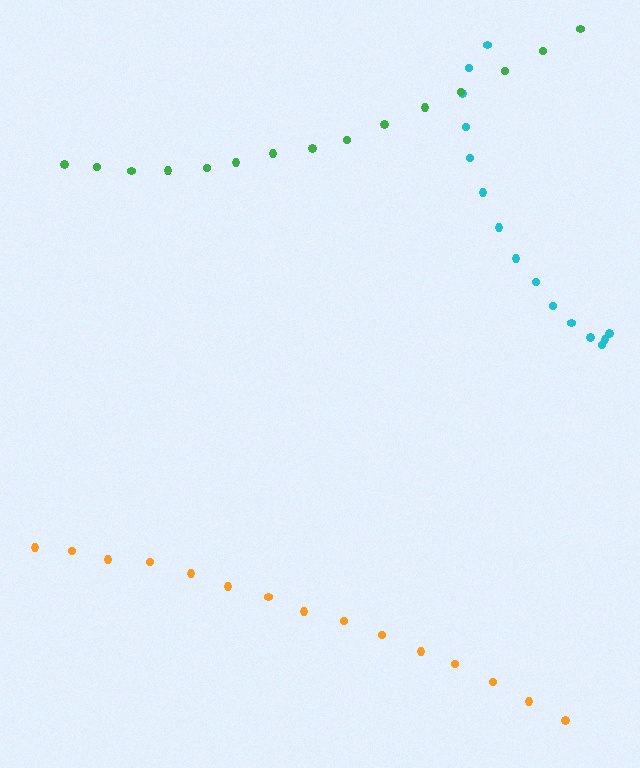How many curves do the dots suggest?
There are 3 distinct paths.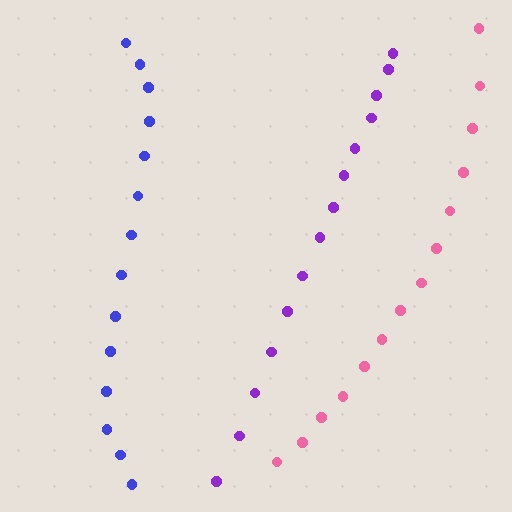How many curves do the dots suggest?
There are 3 distinct paths.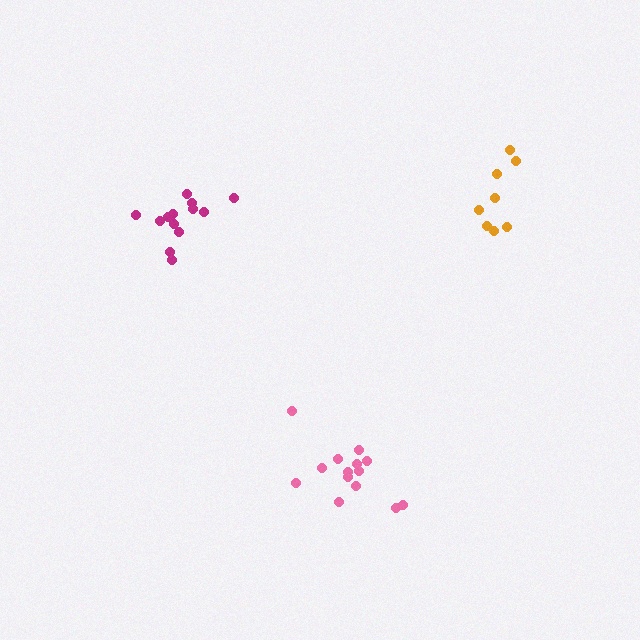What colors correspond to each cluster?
The clusters are colored: magenta, orange, pink.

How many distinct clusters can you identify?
There are 3 distinct clusters.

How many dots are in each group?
Group 1: 13 dots, Group 2: 8 dots, Group 3: 14 dots (35 total).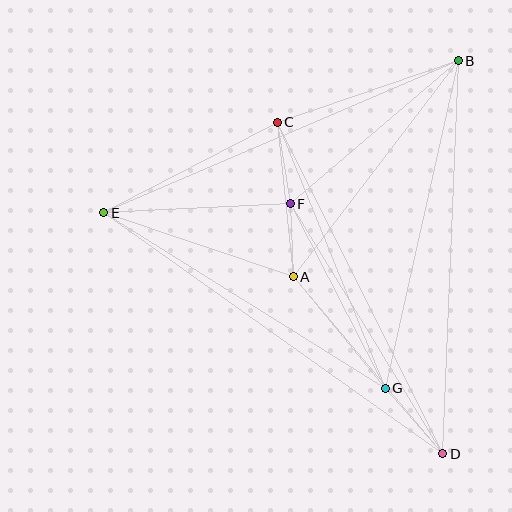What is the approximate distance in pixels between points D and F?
The distance between D and F is approximately 293 pixels.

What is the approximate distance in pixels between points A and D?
The distance between A and D is approximately 232 pixels.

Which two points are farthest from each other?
Points D and E are farthest from each other.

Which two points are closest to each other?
Points A and F are closest to each other.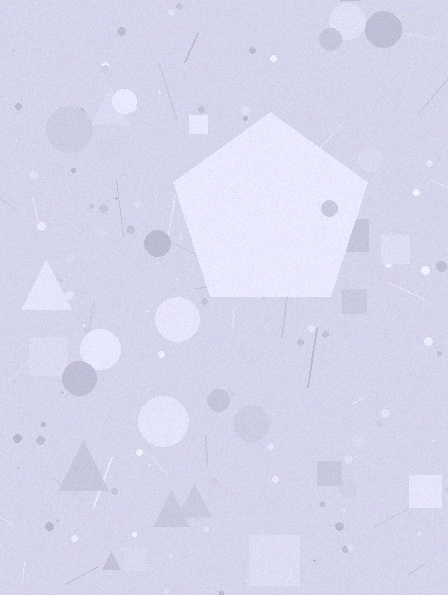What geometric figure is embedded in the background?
A pentagon is embedded in the background.